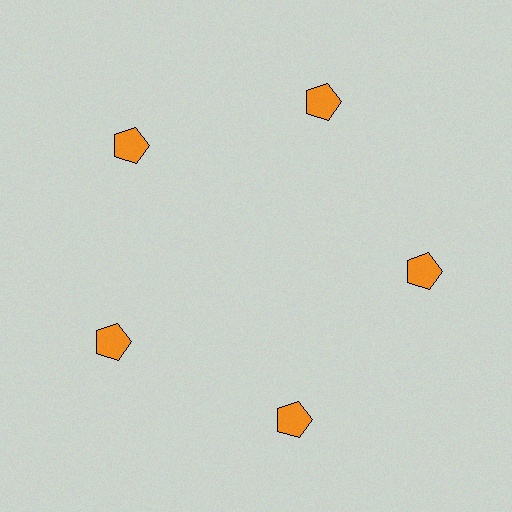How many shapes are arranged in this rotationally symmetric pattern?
There are 5 shapes, arranged in 5 groups of 1.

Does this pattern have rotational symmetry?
Yes, this pattern has 5-fold rotational symmetry. It looks the same after rotating 72 degrees around the center.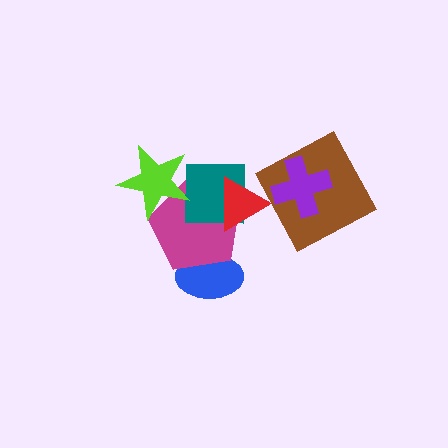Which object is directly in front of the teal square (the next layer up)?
The red triangle is directly in front of the teal square.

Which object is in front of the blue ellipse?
The magenta pentagon is in front of the blue ellipse.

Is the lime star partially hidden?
No, no other shape covers it.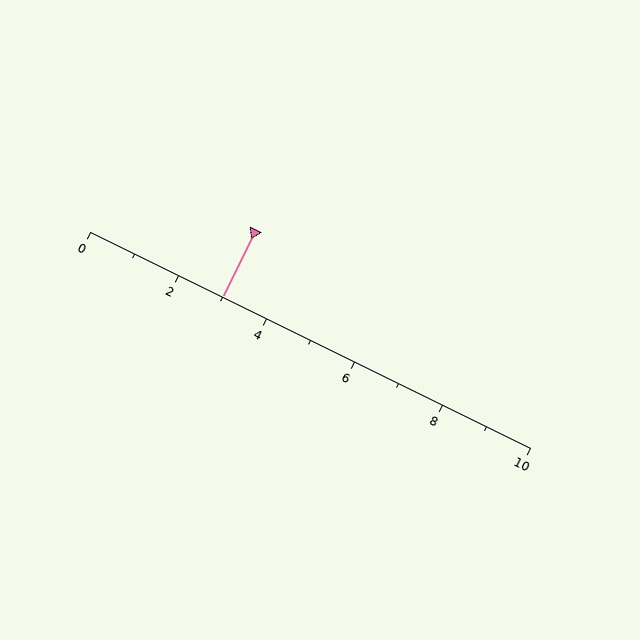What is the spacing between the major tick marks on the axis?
The major ticks are spaced 2 apart.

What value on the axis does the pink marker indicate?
The marker indicates approximately 3.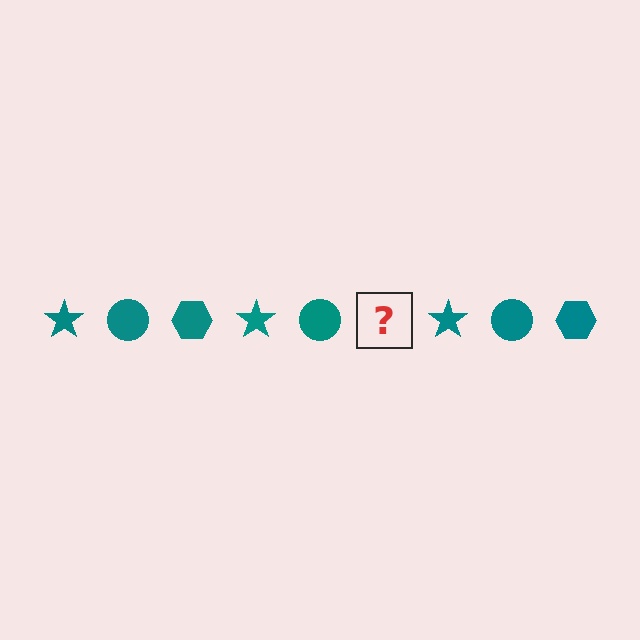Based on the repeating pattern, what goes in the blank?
The blank should be a teal hexagon.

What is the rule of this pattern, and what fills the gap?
The rule is that the pattern cycles through star, circle, hexagon shapes in teal. The gap should be filled with a teal hexagon.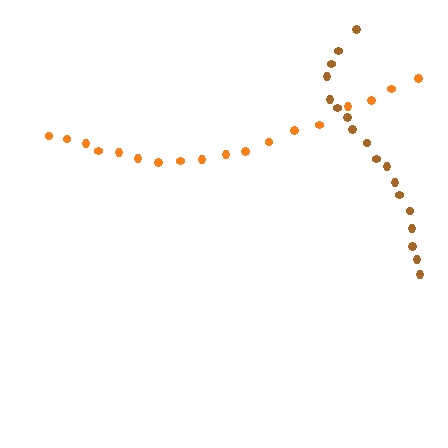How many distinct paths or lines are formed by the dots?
There are 2 distinct paths.